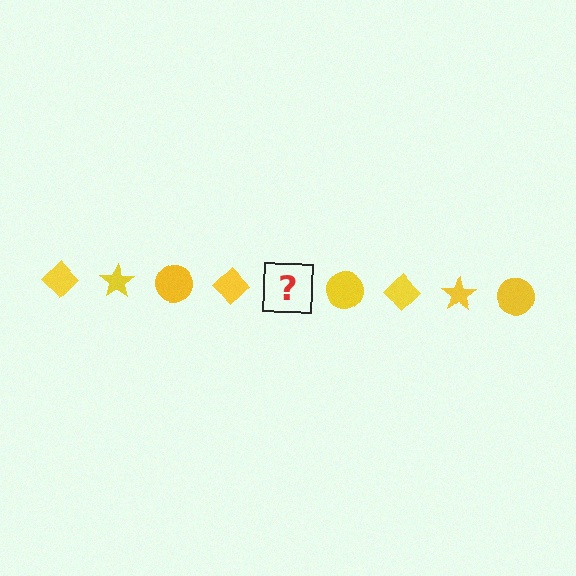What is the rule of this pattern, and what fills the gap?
The rule is that the pattern cycles through diamond, star, circle shapes in yellow. The gap should be filled with a yellow star.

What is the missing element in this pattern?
The missing element is a yellow star.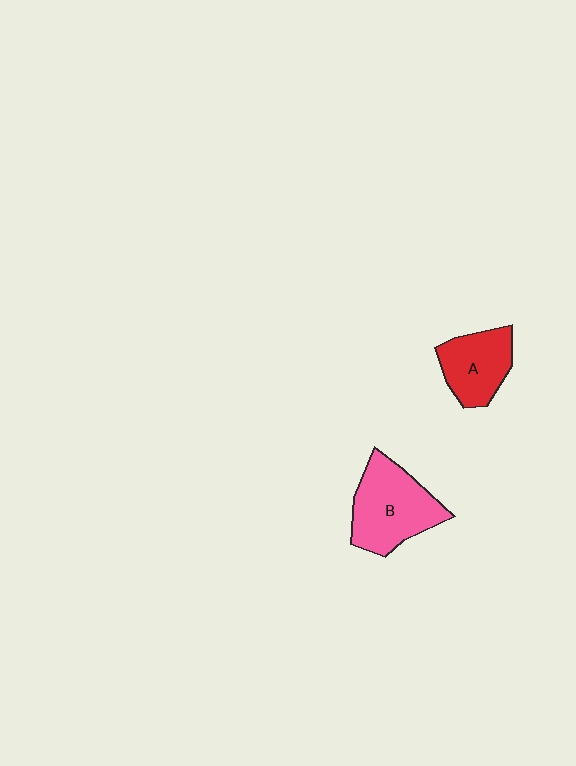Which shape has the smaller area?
Shape A (red).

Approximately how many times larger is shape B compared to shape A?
Approximately 1.4 times.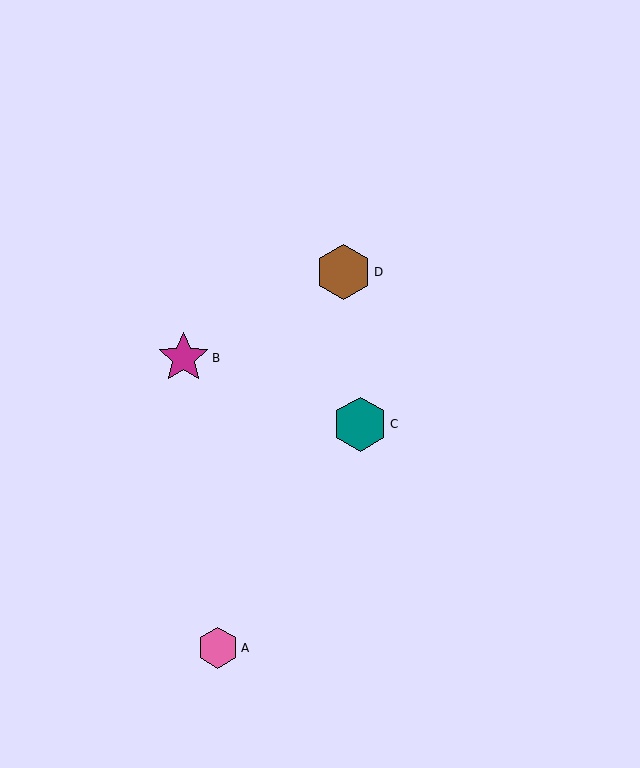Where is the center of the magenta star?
The center of the magenta star is at (184, 358).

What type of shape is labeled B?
Shape B is a magenta star.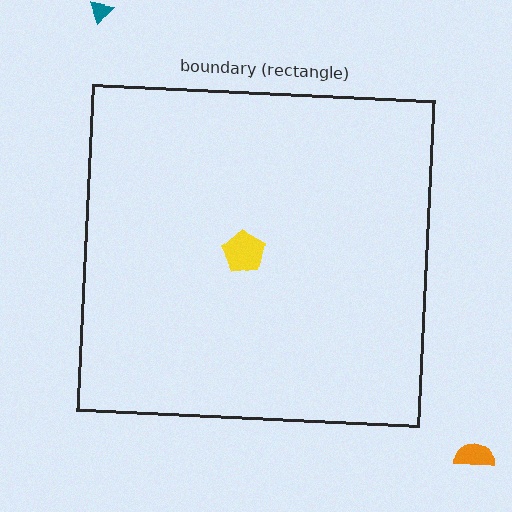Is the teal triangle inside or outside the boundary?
Outside.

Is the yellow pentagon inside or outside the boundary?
Inside.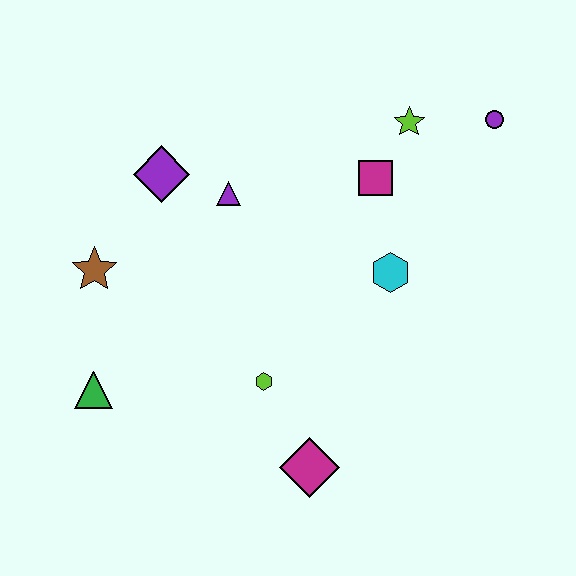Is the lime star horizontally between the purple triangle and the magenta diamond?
No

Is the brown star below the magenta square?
Yes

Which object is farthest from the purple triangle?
The magenta diamond is farthest from the purple triangle.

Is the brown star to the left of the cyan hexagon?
Yes